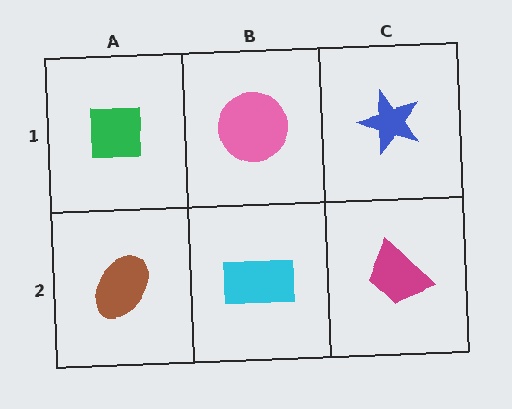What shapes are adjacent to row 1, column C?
A magenta trapezoid (row 2, column C), a pink circle (row 1, column B).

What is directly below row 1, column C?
A magenta trapezoid.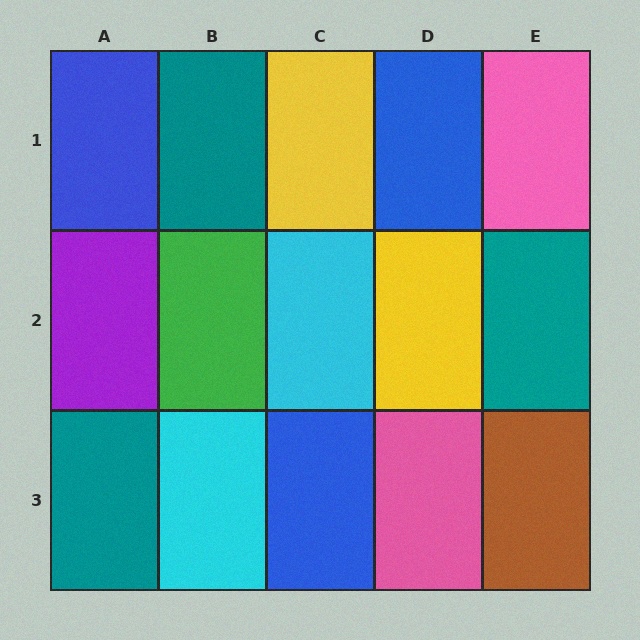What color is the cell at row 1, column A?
Blue.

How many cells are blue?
3 cells are blue.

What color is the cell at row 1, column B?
Teal.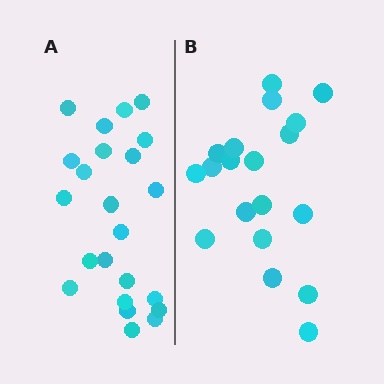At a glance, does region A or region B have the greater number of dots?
Region A (the left region) has more dots.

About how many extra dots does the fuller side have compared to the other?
Region A has about 4 more dots than region B.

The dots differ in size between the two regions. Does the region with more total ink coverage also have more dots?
No. Region B has more total ink coverage because its dots are larger, but region A actually contains more individual dots. Total area can be misleading — the number of items is what matters here.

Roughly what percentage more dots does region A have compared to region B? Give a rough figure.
About 20% more.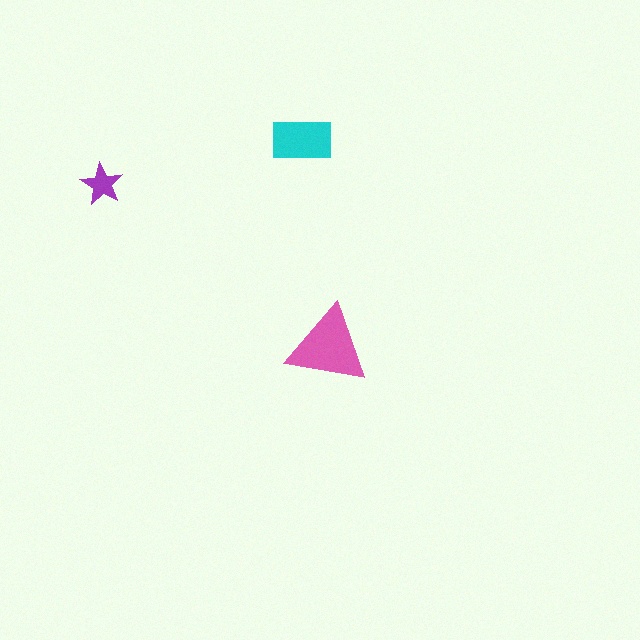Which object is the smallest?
The purple star.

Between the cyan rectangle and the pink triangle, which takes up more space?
The pink triangle.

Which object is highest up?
The cyan rectangle is topmost.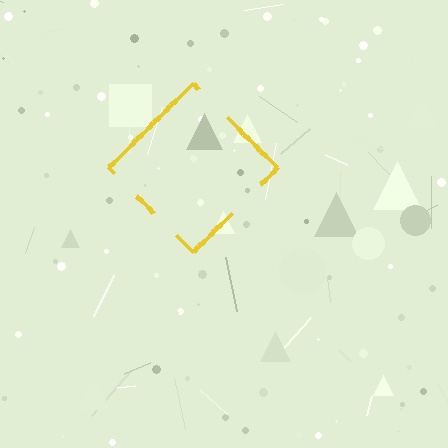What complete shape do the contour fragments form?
The contour fragments form a diamond.